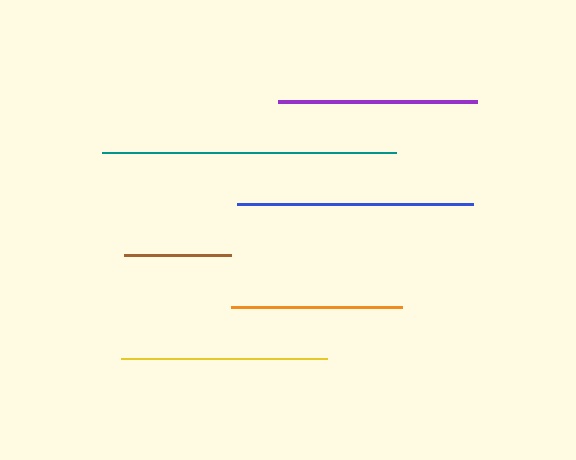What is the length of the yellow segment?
The yellow segment is approximately 206 pixels long.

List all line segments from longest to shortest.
From longest to shortest: teal, blue, yellow, purple, orange, brown.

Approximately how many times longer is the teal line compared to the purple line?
The teal line is approximately 1.5 times the length of the purple line.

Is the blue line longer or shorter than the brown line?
The blue line is longer than the brown line.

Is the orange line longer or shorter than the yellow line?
The yellow line is longer than the orange line.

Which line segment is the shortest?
The brown line is the shortest at approximately 108 pixels.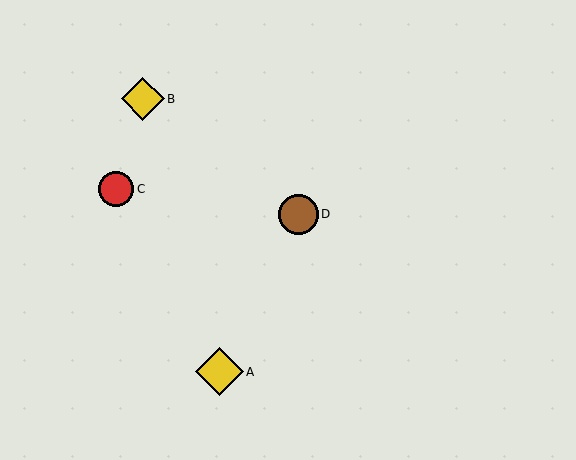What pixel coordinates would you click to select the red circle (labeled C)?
Click at (116, 189) to select the red circle C.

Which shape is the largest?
The yellow diamond (labeled A) is the largest.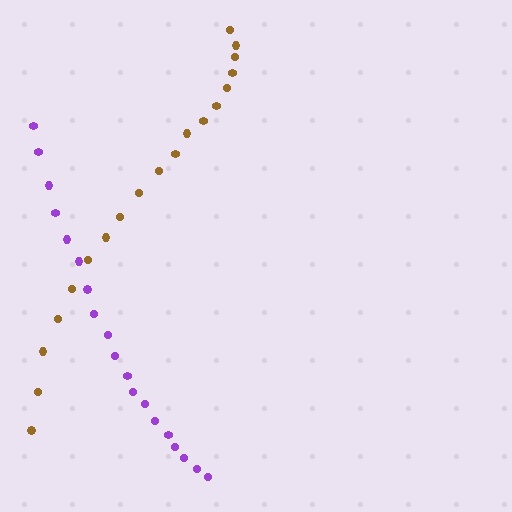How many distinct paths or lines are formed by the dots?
There are 2 distinct paths.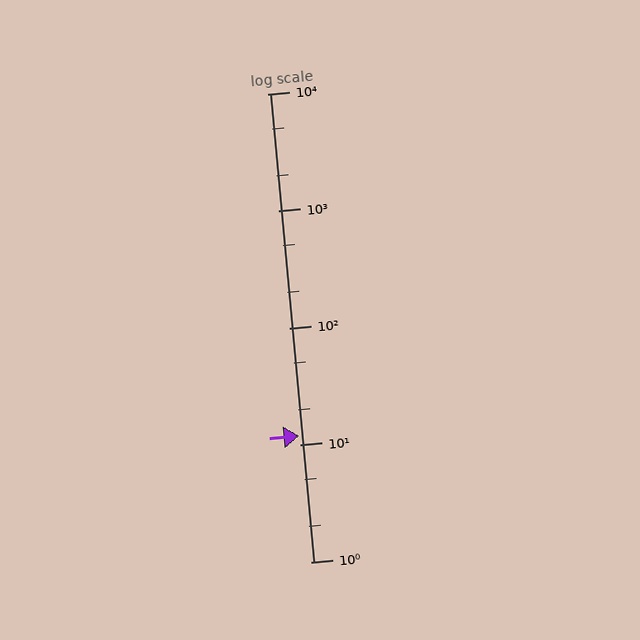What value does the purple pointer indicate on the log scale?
The pointer indicates approximately 12.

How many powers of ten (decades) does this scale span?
The scale spans 4 decades, from 1 to 10000.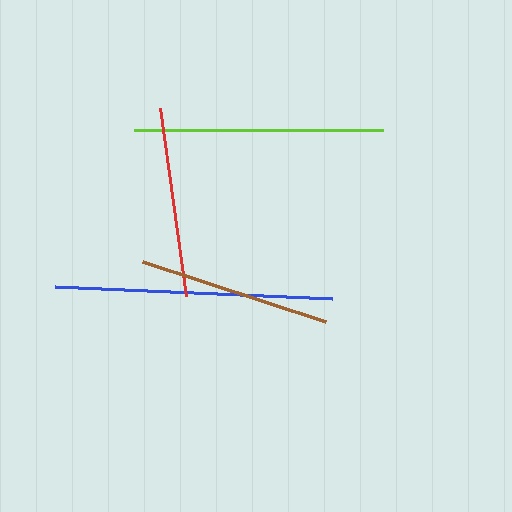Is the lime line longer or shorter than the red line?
The lime line is longer than the red line.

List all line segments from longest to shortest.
From longest to shortest: blue, lime, brown, red.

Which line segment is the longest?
The blue line is the longest at approximately 277 pixels.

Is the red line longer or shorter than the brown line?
The brown line is longer than the red line.